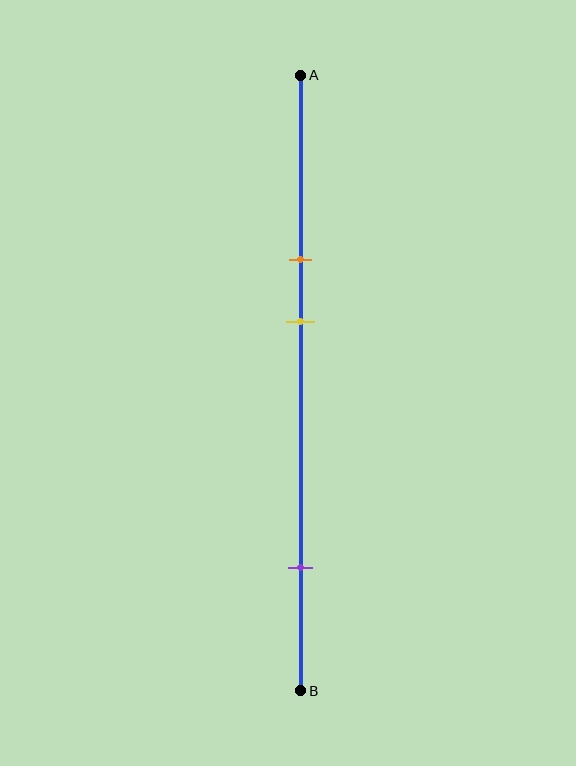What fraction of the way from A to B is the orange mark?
The orange mark is approximately 30% (0.3) of the way from A to B.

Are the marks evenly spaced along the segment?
No, the marks are not evenly spaced.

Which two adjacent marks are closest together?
The orange and yellow marks are the closest adjacent pair.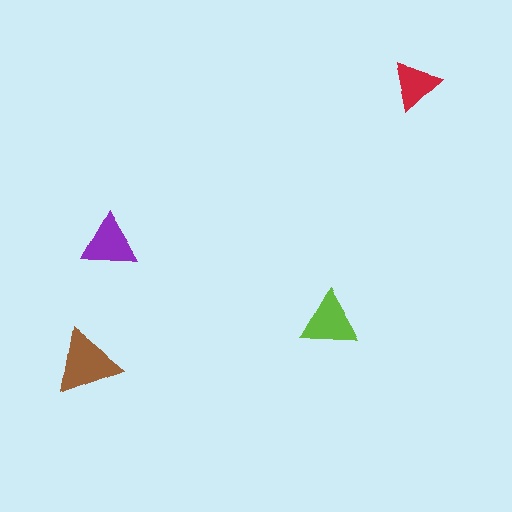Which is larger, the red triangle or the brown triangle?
The brown one.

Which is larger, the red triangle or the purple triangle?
The purple one.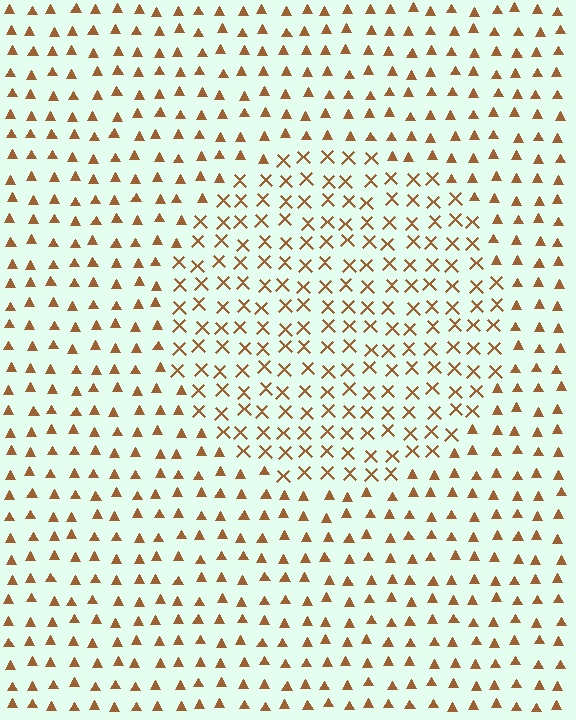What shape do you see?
I see a circle.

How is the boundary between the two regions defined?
The boundary is defined by a change in element shape: X marks inside vs. triangles outside. All elements share the same color and spacing.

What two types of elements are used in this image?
The image uses X marks inside the circle region and triangles outside it.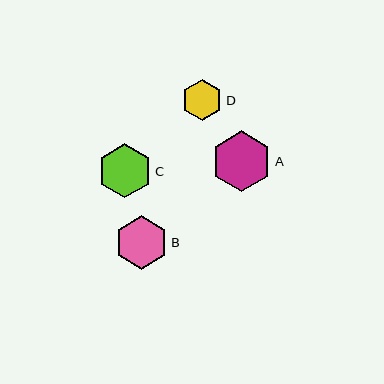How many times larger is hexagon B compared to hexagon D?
Hexagon B is approximately 1.3 times the size of hexagon D.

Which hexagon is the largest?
Hexagon A is the largest with a size of approximately 61 pixels.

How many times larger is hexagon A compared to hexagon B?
Hexagon A is approximately 1.1 times the size of hexagon B.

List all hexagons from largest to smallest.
From largest to smallest: A, C, B, D.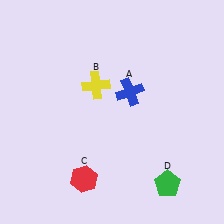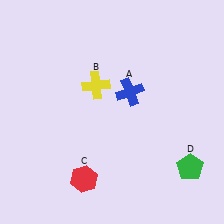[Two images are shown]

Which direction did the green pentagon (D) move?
The green pentagon (D) moved right.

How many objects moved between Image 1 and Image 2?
1 object moved between the two images.